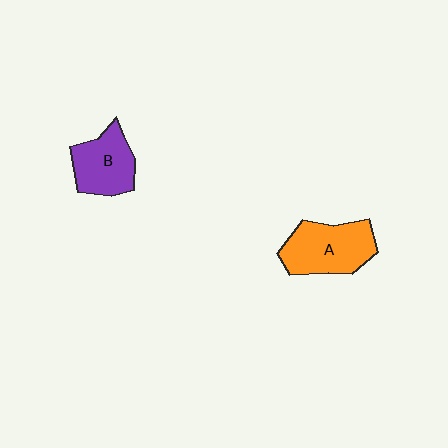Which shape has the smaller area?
Shape B (purple).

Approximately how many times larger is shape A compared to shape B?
Approximately 1.3 times.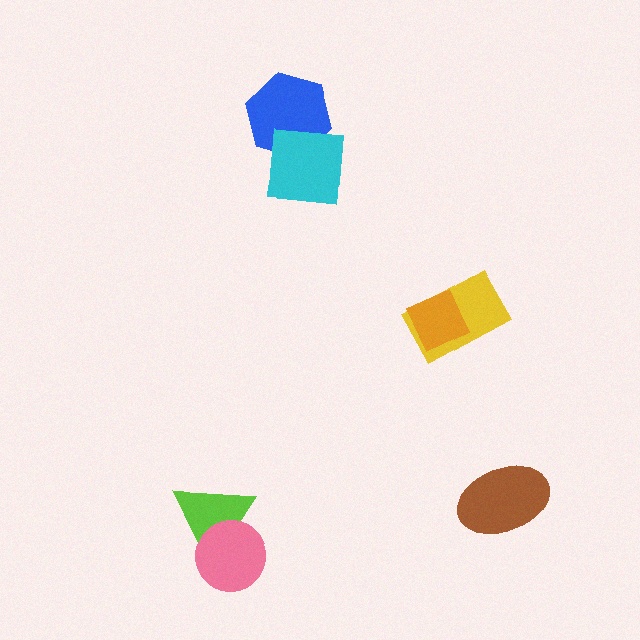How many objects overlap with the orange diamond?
1 object overlaps with the orange diamond.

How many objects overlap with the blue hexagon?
1 object overlaps with the blue hexagon.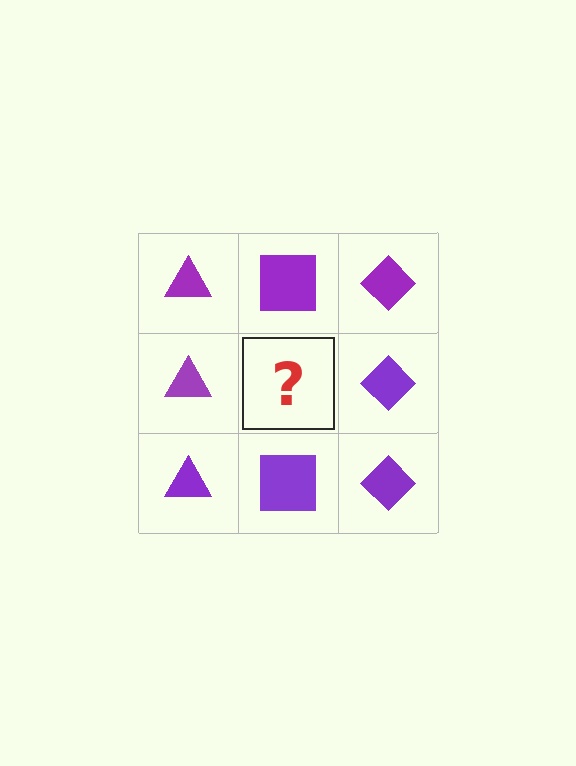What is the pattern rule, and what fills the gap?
The rule is that each column has a consistent shape. The gap should be filled with a purple square.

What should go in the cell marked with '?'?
The missing cell should contain a purple square.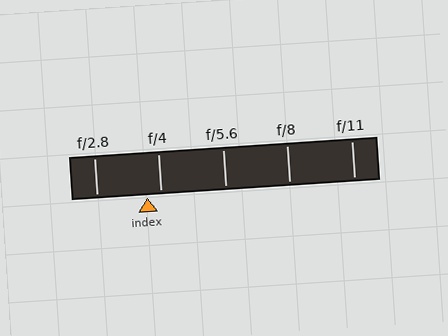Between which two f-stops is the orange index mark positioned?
The index mark is between f/2.8 and f/4.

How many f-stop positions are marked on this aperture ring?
There are 5 f-stop positions marked.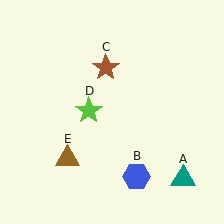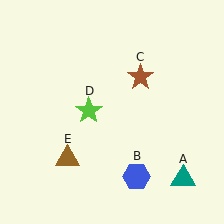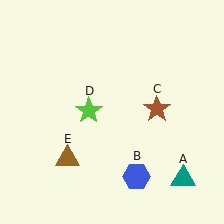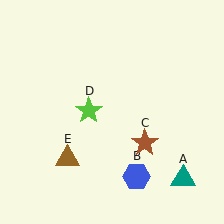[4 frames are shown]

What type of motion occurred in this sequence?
The brown star (object C) rotated clockwise around the center of the scene.